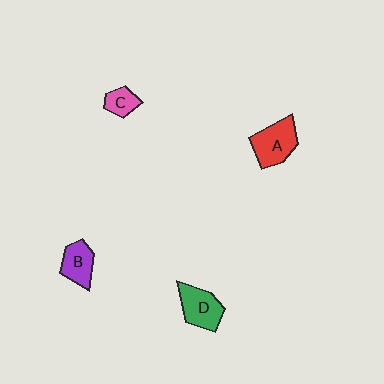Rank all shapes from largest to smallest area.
From largest to smallest: A (red), D (green), B (purple), C (pink).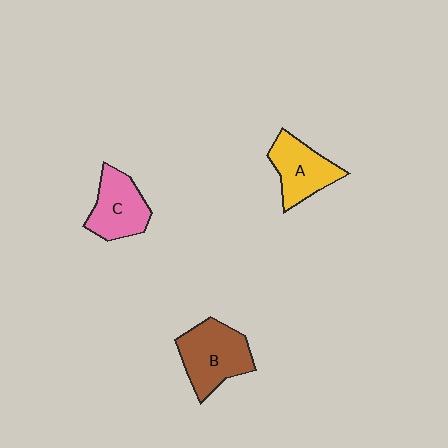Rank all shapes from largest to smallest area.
From largest to smallest: B (brown), A (yellow), C (pink).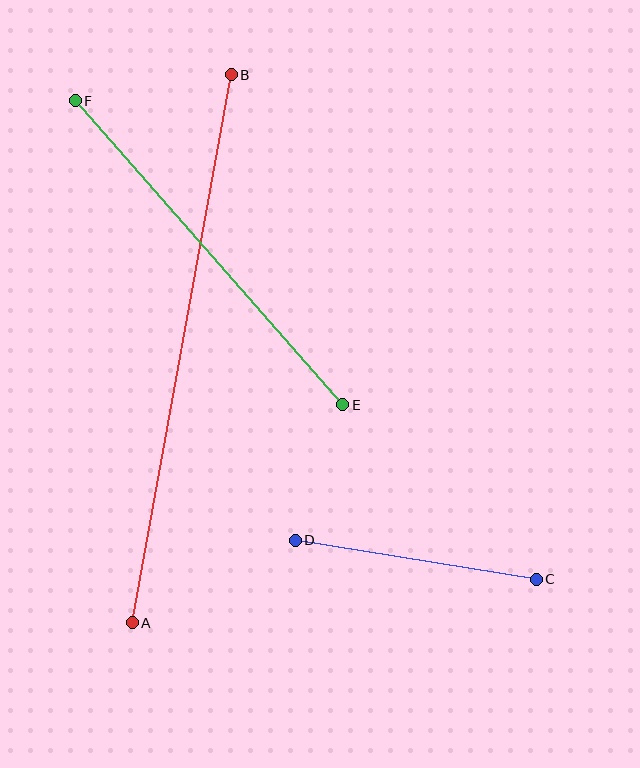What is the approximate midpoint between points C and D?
The midpoint is at approximately (416, 560) pixels.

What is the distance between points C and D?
The distance is approximately 244 pixels.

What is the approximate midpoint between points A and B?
The midpoint is at approximately (182, 349) pixels.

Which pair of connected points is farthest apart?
Points A and B are farthest apart.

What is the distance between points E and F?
The distance is approximately 405 pixels.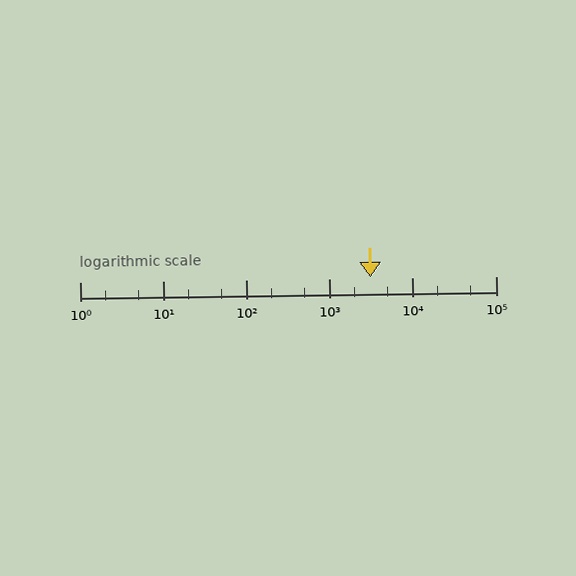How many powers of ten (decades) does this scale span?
The scale spans 5 decades, from 1 to 100000.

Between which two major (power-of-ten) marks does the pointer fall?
The pointer is between 1000 and 10000.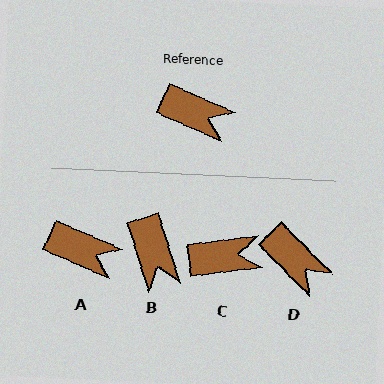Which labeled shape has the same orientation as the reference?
A.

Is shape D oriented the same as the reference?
No, it is off by about 22 degrees.